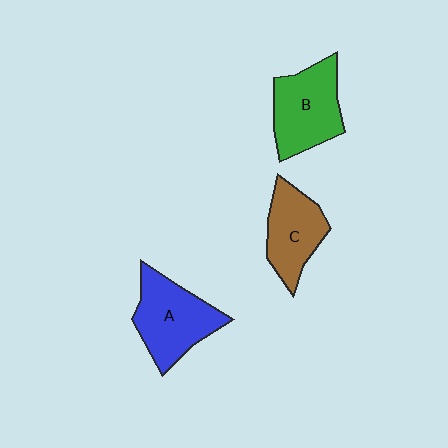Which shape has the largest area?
Shape A (blue).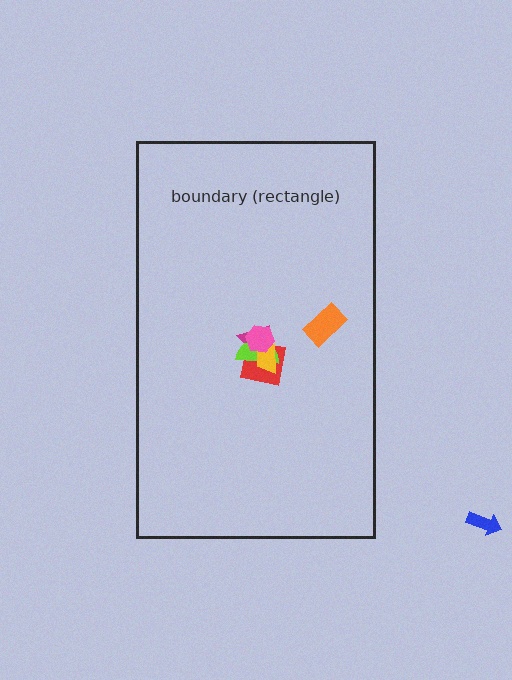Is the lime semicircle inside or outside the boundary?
Inside.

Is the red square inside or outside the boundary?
Inside.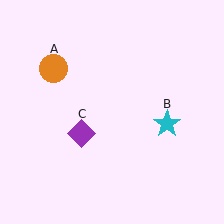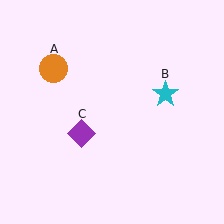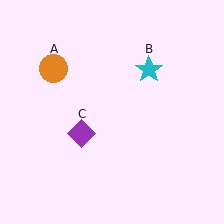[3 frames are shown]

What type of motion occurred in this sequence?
The cyan star (object B) rotated counterclockwise around the center of the scene.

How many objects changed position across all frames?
1 object changed position: cyan star (object B).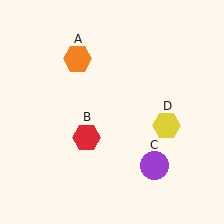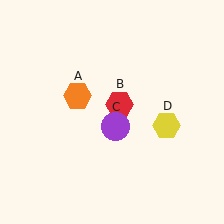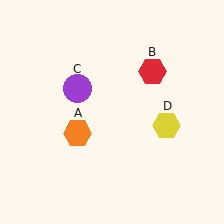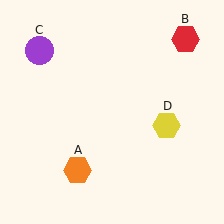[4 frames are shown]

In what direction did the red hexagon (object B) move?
The red hexagon (object B) moved up and to the right.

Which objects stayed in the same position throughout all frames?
Yellow hexagon (object D) remained stationary.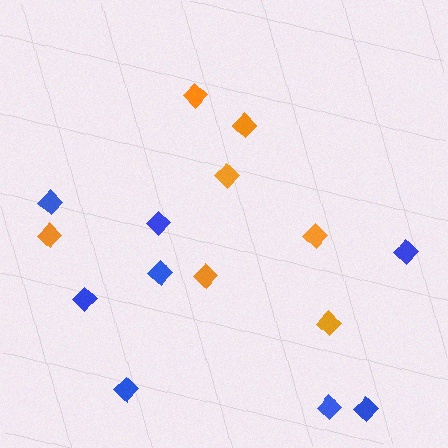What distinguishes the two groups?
There are 2 groups: one group of blue diamonds (8) and one group of orange diamonds (7).